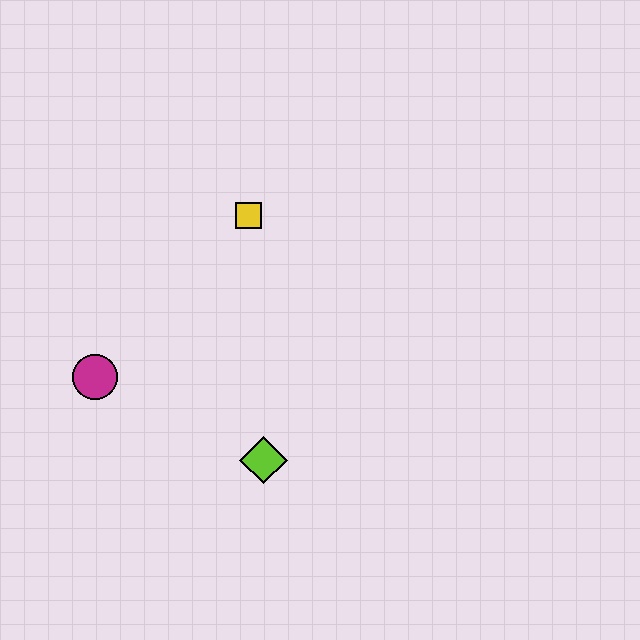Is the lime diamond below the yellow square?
Yes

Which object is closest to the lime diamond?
The magenta circle is closest to the lime diamond.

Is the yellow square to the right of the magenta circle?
Yes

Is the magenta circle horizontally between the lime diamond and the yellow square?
No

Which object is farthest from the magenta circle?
The yellow square is farthest from the magenta circle.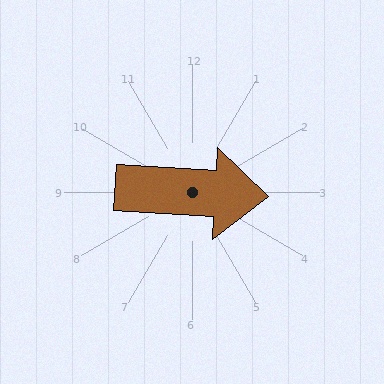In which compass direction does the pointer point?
East.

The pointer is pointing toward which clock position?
Roughly 3 o'clock.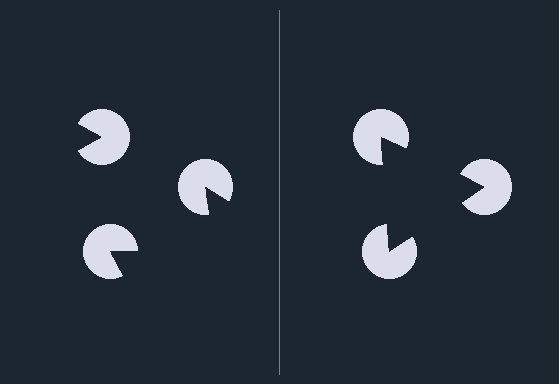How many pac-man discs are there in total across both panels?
6 — 3 on each side.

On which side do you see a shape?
An illusory triangle appears on the right side. On the left side the wedge cuts are rotated, so no coherent shape forms.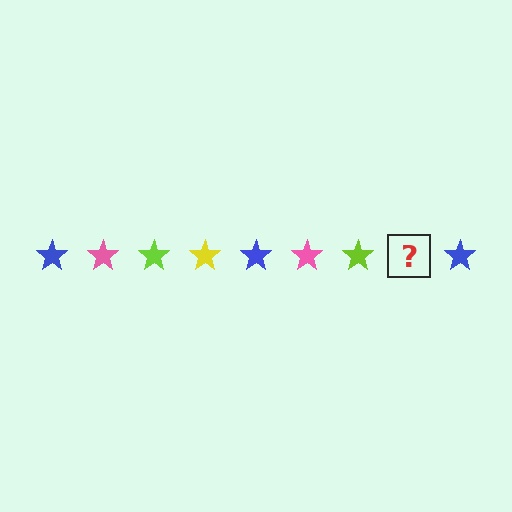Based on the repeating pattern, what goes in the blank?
The blank should be a yellow star.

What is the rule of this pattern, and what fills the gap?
The rule is that the pattern cycles through blue, pink, lime, yellow stars. The gap should be filled with a yellow star.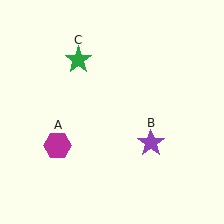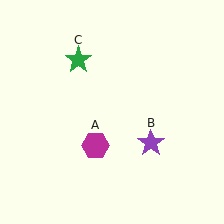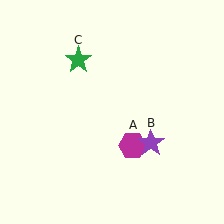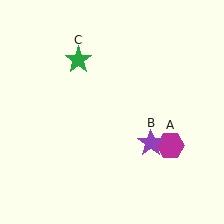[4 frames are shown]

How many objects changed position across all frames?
1 object changed position: magenta hexagon (object A).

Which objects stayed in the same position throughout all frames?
Purple star (object B) and green star (object C) remained stationary.